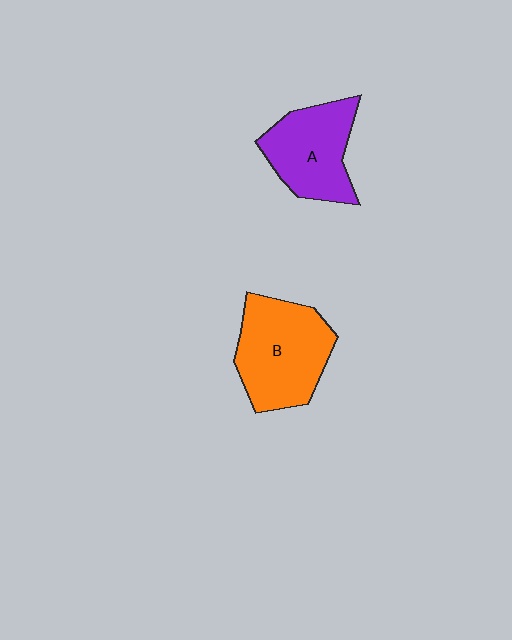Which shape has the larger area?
Shape B (orange).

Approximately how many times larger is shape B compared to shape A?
Approximately 1.2 times.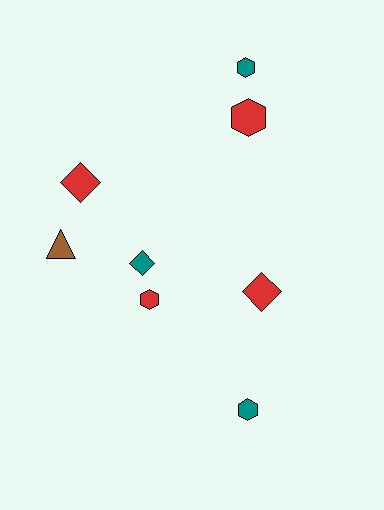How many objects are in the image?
There are 8 objects.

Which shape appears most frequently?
Hexagon, with 4 objects.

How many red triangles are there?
There are no red triangles.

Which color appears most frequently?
Red, with 4 objects.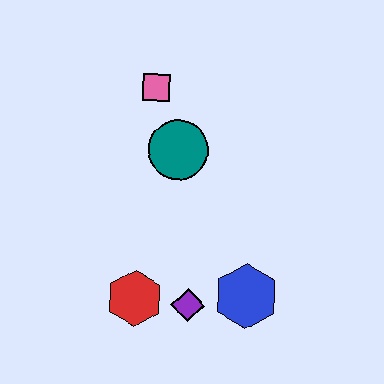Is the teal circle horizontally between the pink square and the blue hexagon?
Yes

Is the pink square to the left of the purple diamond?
Yes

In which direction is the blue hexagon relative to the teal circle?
The blue hexagon is below the teal circle.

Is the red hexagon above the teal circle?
No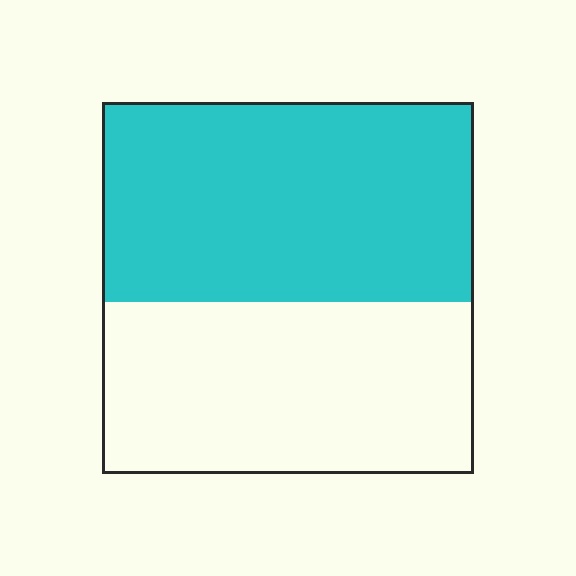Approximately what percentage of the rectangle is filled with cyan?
Approximately 55%.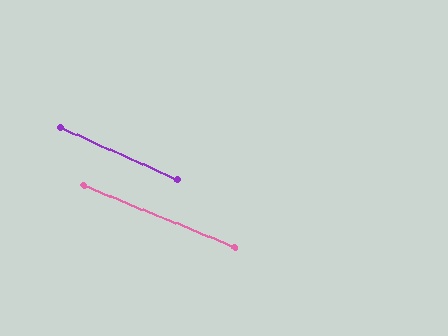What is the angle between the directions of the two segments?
Approximately 2 degrees.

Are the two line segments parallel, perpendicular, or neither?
Parallel — their directions differ by only 1.9°.